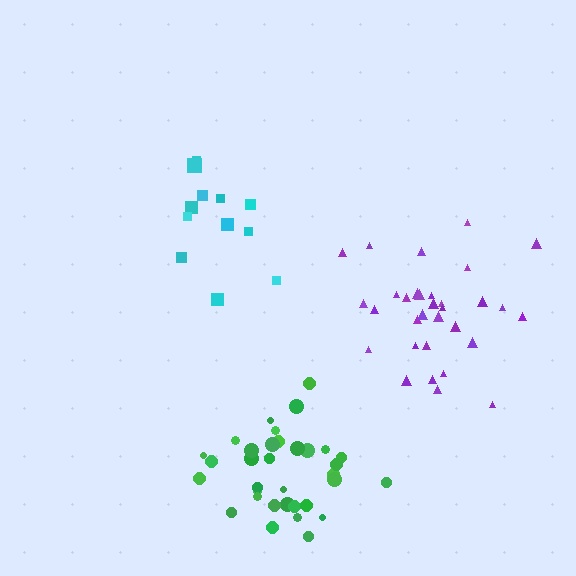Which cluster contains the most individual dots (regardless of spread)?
Green (35).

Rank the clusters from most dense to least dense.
green, purple, cyan.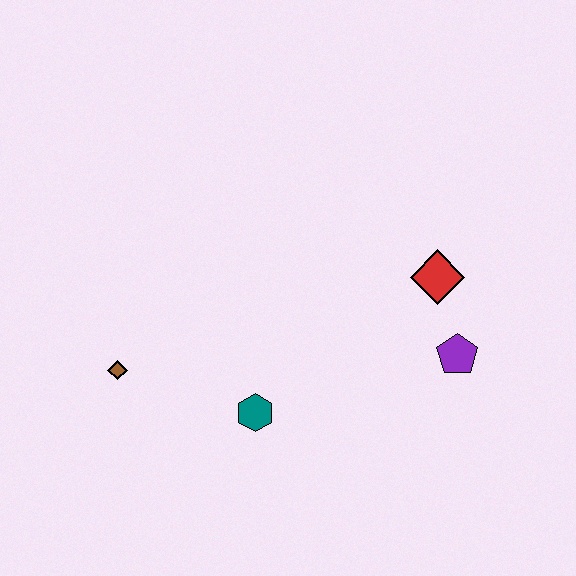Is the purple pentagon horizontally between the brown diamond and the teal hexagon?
No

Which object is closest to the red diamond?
The purple pentagon is closest to the red diamond.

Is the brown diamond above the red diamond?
No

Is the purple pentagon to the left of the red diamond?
No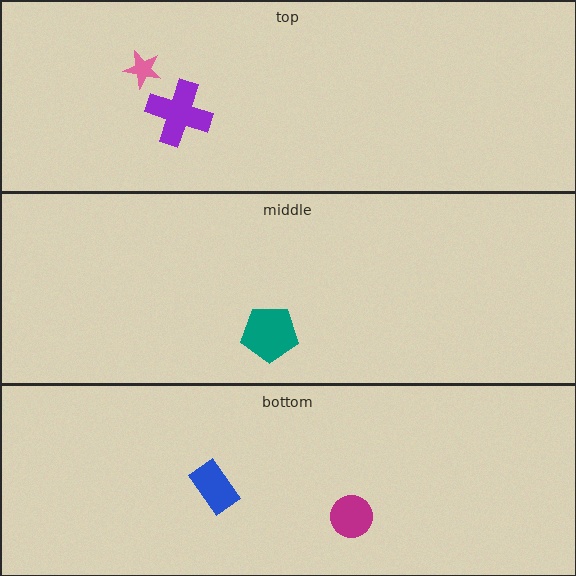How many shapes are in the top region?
2.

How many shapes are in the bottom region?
2.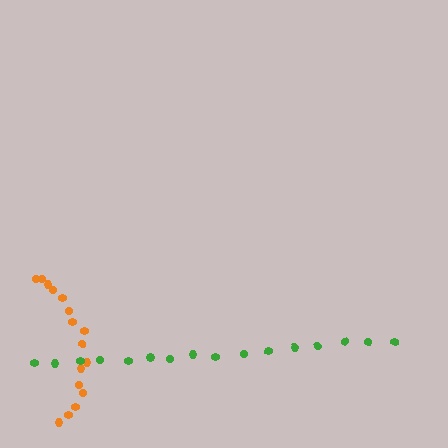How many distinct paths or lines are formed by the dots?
There are 2 distinct paths.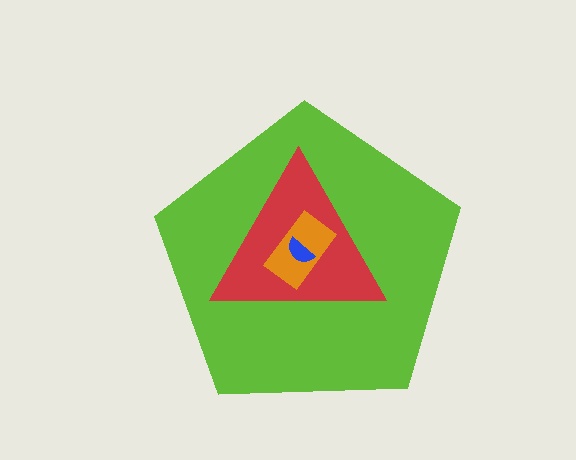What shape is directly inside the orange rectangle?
The blue semicircle.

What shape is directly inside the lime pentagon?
The red triangle.